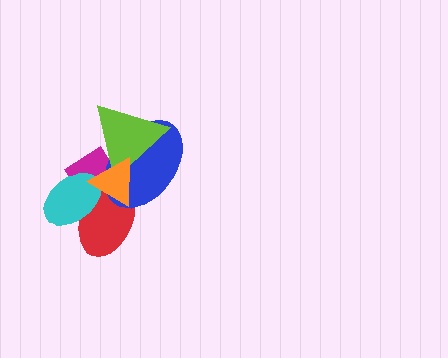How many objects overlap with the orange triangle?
5 objects overlap with the orange triangle.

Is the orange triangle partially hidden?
No, no other shape covers it.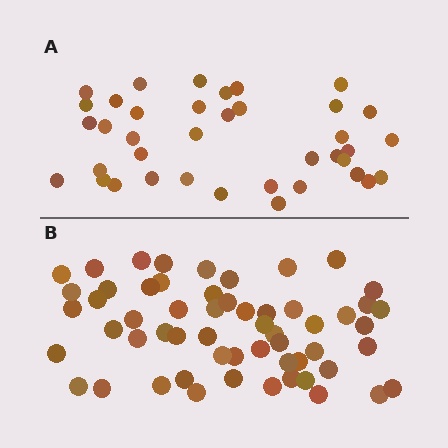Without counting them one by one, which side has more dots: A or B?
Region B (the bottom region) has more dots.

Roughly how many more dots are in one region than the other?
Region B has approximately 20 more dots than region A.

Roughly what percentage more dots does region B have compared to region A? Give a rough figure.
About 50% more.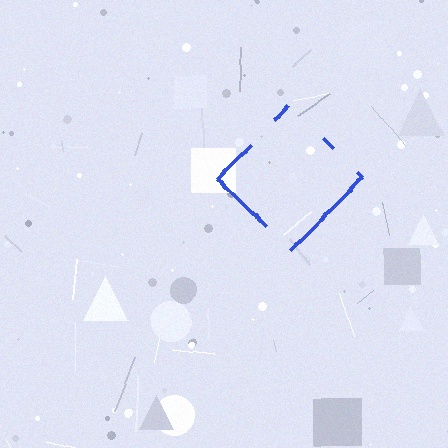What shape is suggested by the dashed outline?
The dashed outline suggests a diamond.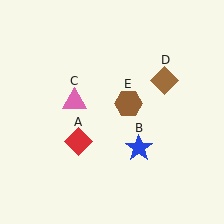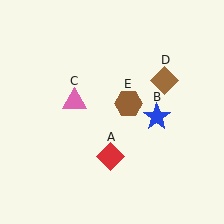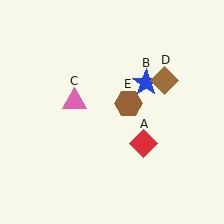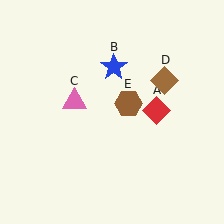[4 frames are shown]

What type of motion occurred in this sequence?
The red diamond (object A), blue star (object B) rotated counterclockwise around the center of the scene.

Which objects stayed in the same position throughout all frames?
Pink triangle (object C) and brown diamond (object D) and brown hexagon (object E) remained stationary.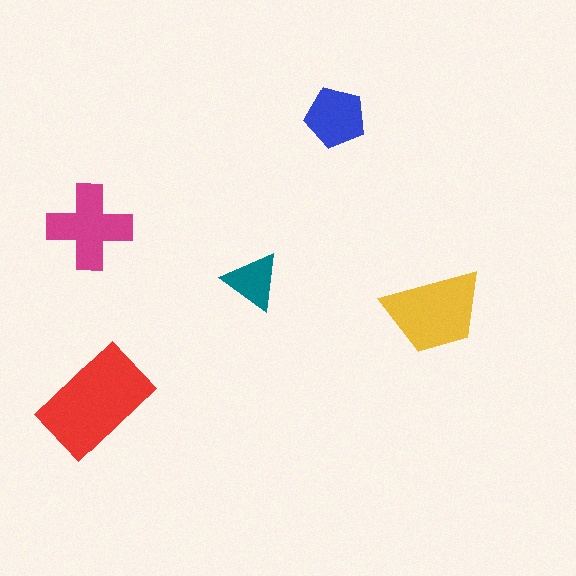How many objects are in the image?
There are 5 objects in the image.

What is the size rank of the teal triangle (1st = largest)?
5th.